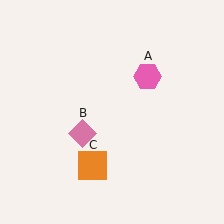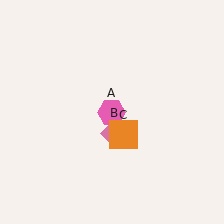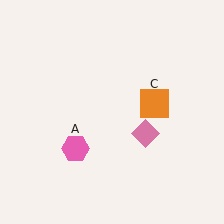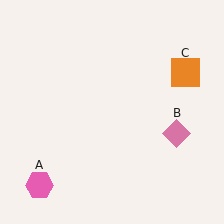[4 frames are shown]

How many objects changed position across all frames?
3 objects changed position: pink hexagon (object A), pink diamond (object B), orange square (object C).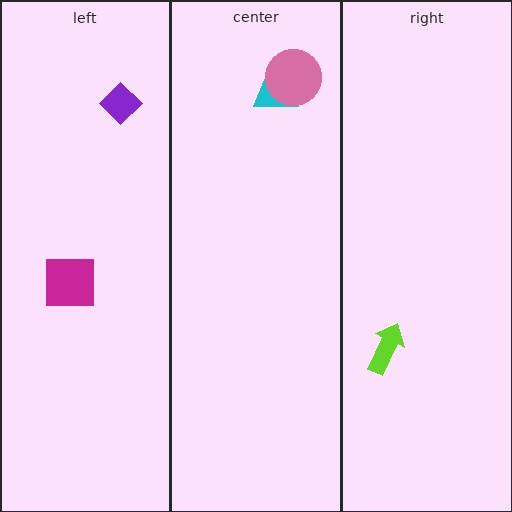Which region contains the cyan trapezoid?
The center region.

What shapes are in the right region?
The lime arrow.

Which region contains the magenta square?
The left region.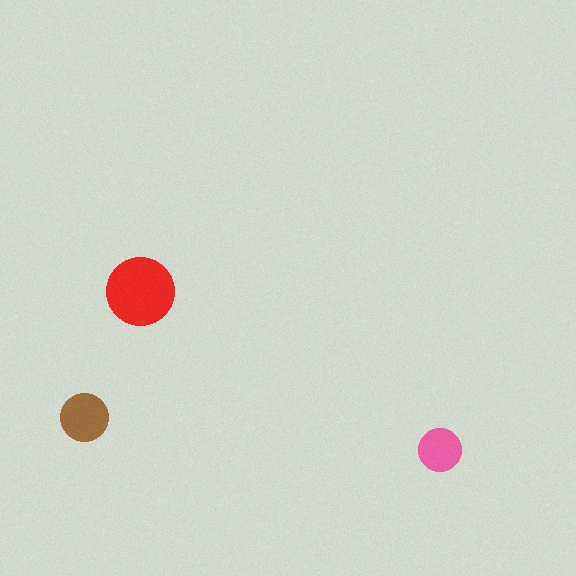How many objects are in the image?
There are 3 objects in the image.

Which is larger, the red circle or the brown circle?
The red one.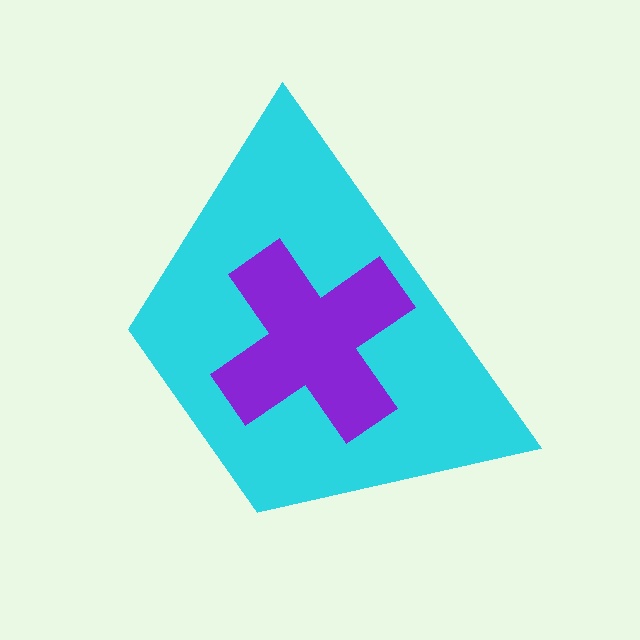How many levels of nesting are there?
2.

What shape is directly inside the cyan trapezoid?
The purple cross.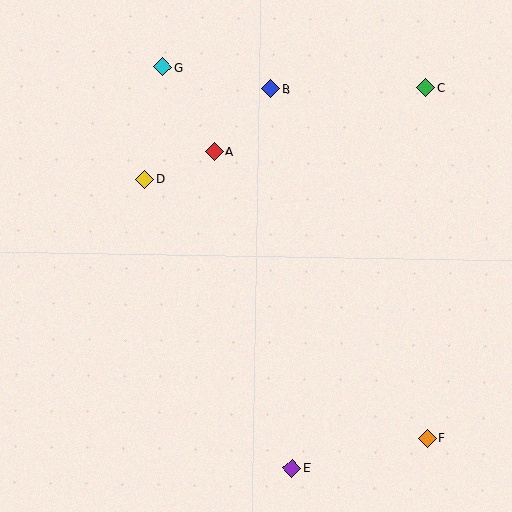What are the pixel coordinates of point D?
Point D is at (145, 179).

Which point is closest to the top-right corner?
Point C is closest to the top-right corner.